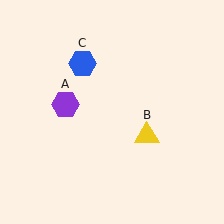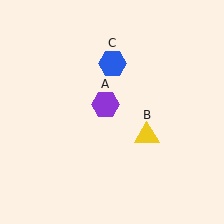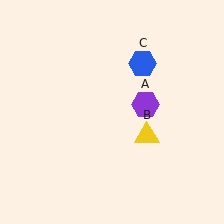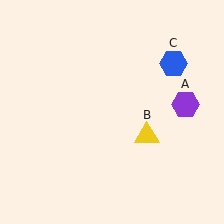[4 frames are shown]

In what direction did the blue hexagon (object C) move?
The blue hexagon (object C) moved right.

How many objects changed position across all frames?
2 objects changed position: purple hexagon (object A), blue hexagon (object C).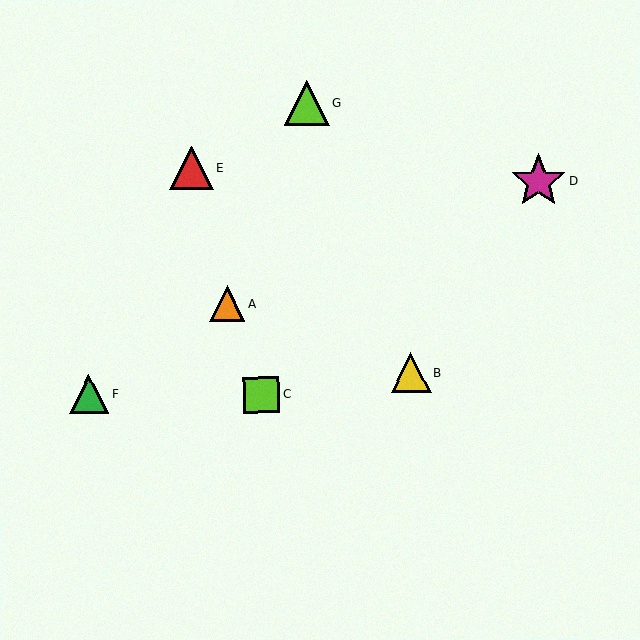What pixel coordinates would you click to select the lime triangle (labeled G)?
Click at (307, 103) to select the lime triangle G.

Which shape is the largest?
The magenta star (labeled D) is the largest.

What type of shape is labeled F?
Shape F is a green triangle.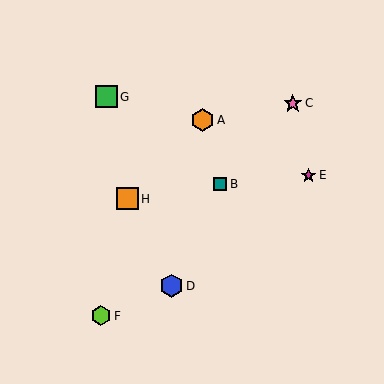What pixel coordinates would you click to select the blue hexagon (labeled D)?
Click at (171, 286) to select the blue hexagon D.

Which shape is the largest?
The orange hexagon (labeled A) is the largest.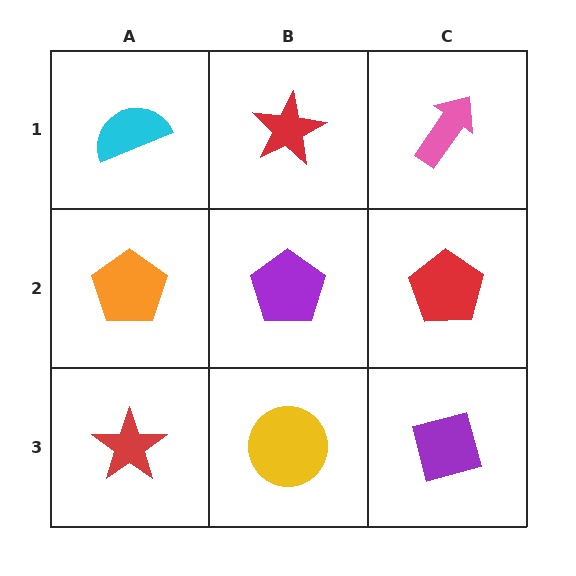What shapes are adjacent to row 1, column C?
A red pentagon (row 2, column C), a red star (row 1, column B).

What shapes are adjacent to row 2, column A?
A cyan semicircle (row 1, column A), a red star (row 3, column A), a purple pentagon (row 2, column B).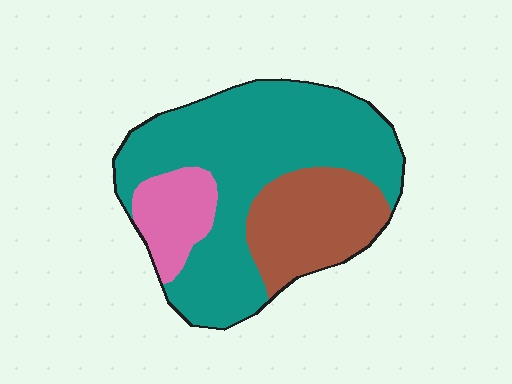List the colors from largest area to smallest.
From largest to smallest: teal, brown, pink.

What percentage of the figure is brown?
Brown takes up about one quarter (1/4) of the figure.